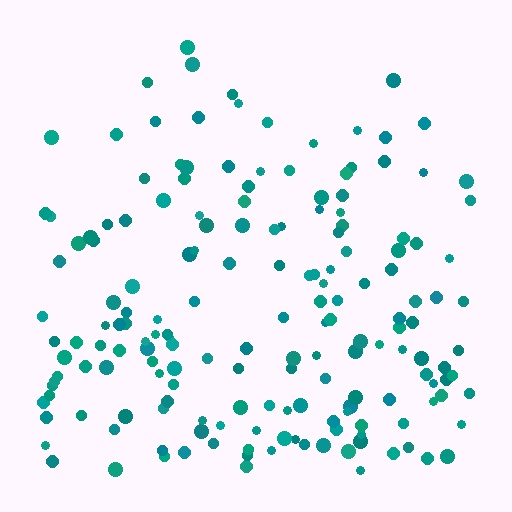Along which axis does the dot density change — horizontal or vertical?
Vertical.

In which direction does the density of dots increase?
From top to bottom, with the bottom side densest.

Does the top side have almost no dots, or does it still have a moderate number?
Still a moderate number, just noticeably fewer than the bottom.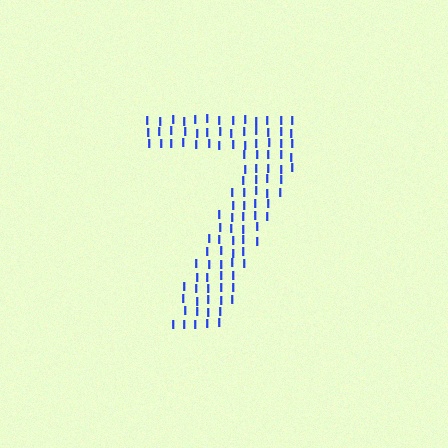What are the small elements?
The small elements are letter I's.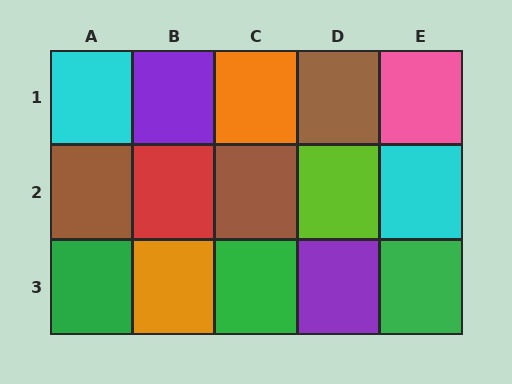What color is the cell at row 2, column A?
Brown.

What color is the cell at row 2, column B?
Red.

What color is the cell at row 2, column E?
Cyan.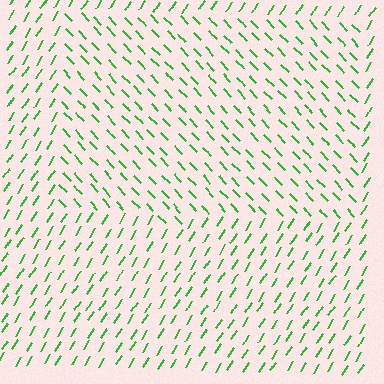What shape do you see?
I see a rectangle.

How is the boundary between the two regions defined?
The boundary is defined purely by a change in line orientation (approximately 76 degrees difference). All lines are the same color and thickness.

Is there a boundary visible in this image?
Yes, there is a texture boundary formed by a change in line orientation.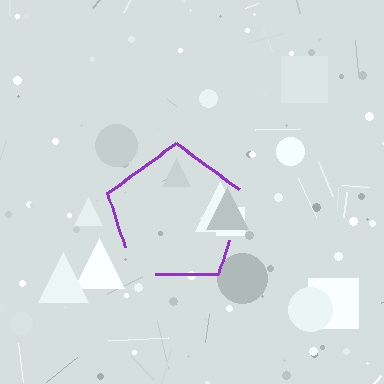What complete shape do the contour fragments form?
The contour fragments form a pentagon.